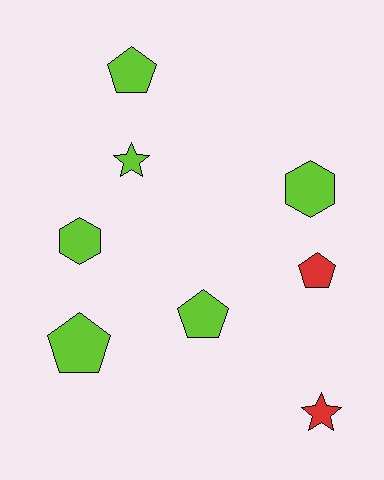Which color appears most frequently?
Lime, with 6 objects.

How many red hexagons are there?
There are no red hexagons.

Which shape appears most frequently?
Pentagon, with 4 objects.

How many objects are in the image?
There are 8 objects.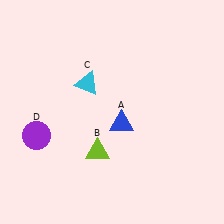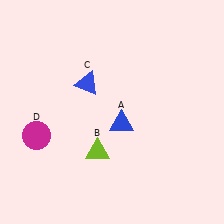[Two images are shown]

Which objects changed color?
C changed from cyan to blue. D changed from purple to magenta.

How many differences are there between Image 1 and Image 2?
There are 2 differences between the two images.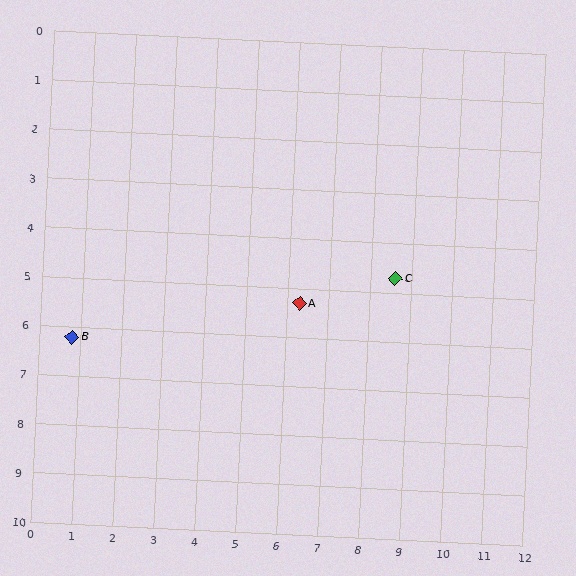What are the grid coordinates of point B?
Point B is at approximately (0.8, 6.2).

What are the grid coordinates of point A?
Point A is at approximately (6.3, 5.3).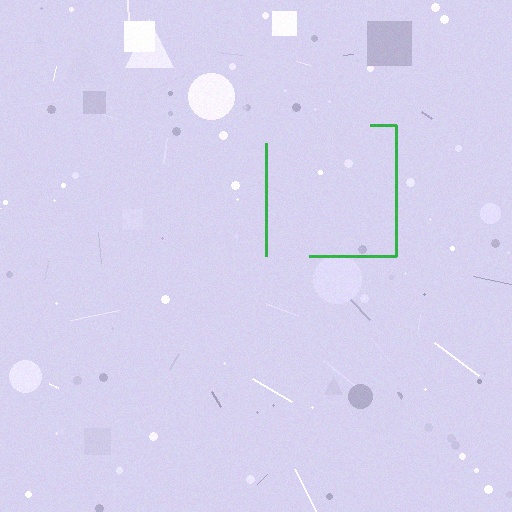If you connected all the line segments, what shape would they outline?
They would outline a square.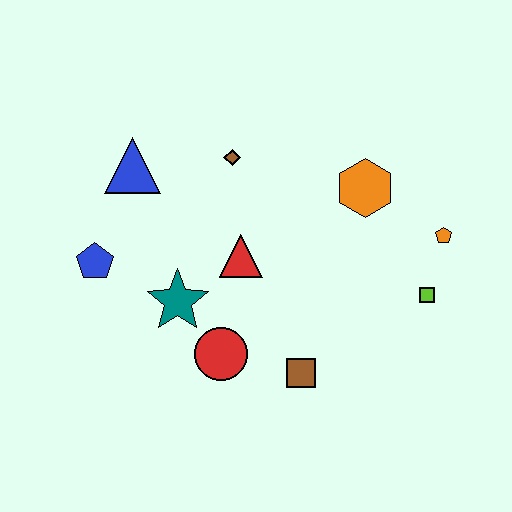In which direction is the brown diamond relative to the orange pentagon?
The brown diamond is to the left of the orange pentagon.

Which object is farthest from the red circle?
The orange pentagon is farthest from the red circle.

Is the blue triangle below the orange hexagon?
No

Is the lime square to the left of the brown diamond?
No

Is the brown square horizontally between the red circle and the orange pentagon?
Yes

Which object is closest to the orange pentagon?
The lime square is closest to the orange pentagon.